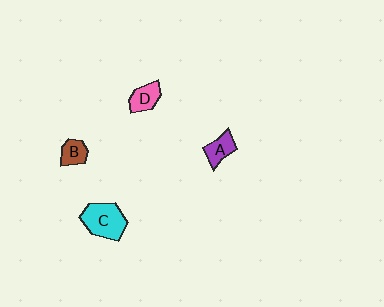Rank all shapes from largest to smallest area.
From largest to smallest: C (cyan), A (purple), D (pink), B (brown).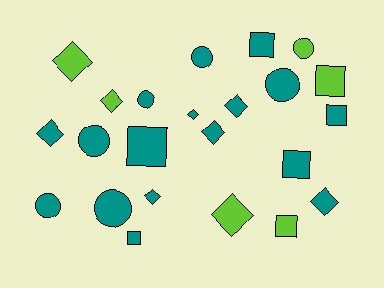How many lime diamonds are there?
There are 3 lime diamonds.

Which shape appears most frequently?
Diamond, with 9 objects.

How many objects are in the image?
There are 23 objects.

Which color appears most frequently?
Teal, with 17 objects.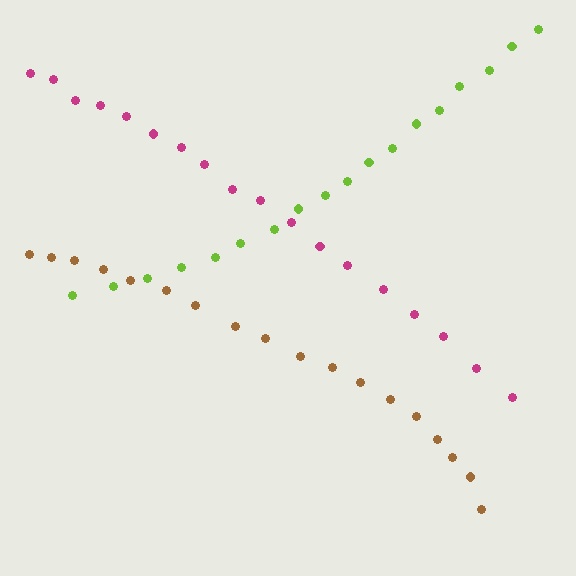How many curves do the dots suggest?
There are 3 distinct paths.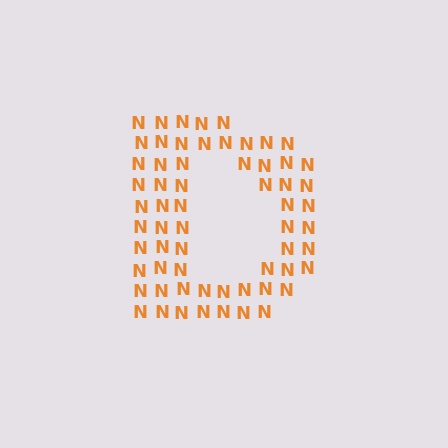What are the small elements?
The small elements are letter N's.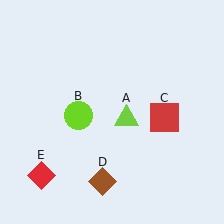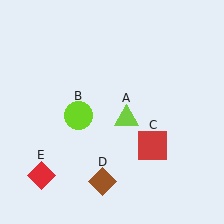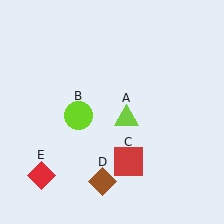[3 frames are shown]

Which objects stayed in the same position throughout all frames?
Lime triangle (object A) and lime circle (object B) and brown diamond (object D) and red diamond (object E) remained stationary.